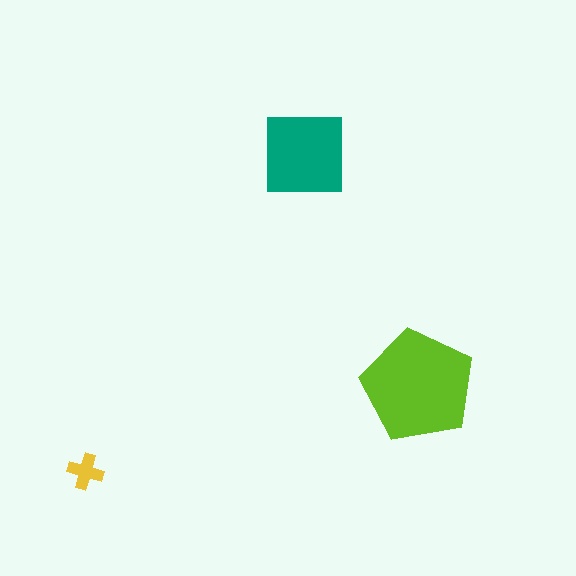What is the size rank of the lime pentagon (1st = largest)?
1st.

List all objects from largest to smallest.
The lime pentagon, the teal square, the yellow cross.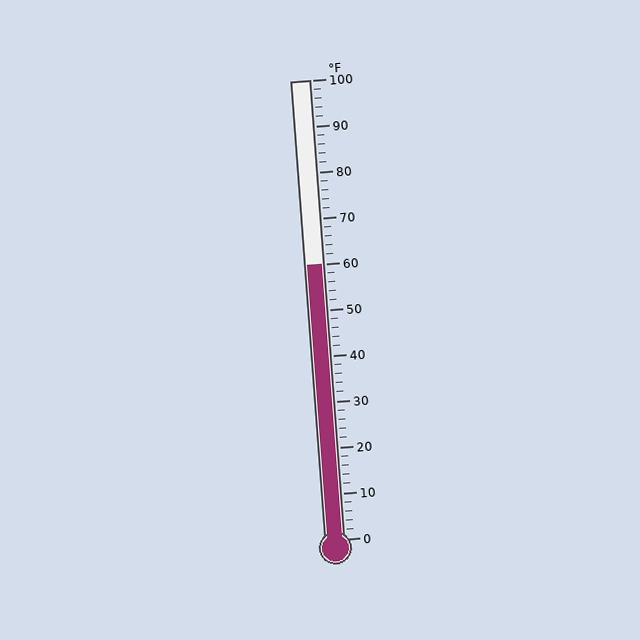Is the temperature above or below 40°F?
The temperature is above 40°F.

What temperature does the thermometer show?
The thermometer shows approximately 60°F.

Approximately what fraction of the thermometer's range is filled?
The thermometer is filled to approximately 60% of its range.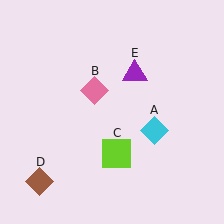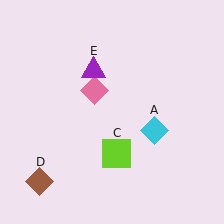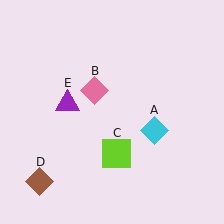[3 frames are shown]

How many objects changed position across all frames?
1 object changed position: purple triangle (object E).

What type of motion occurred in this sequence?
The purple triangle (object E) rotated counterclockwise around the center of the scene.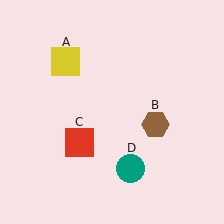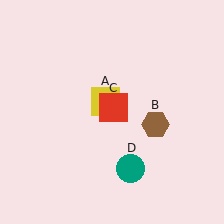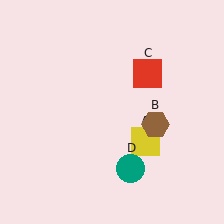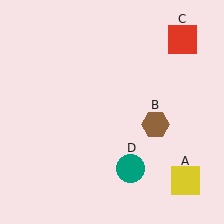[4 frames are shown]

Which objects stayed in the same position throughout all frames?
Brown hexagon (object B) and teal circle (object D) remained stationary.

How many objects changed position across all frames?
2 objects changed position: yellow square (object A), red square (object C).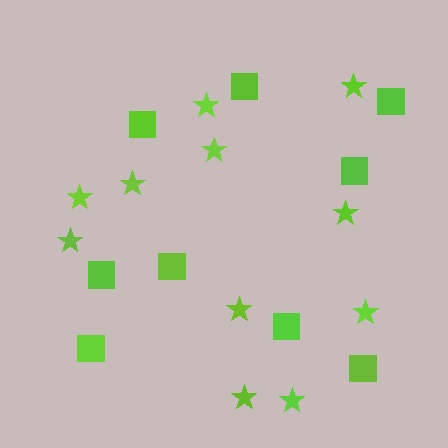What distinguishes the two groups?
There are 2 groups: one group of squares (9) and one group of stars (11).